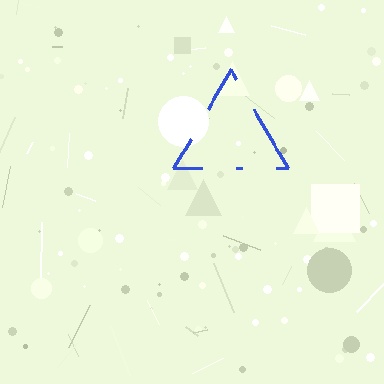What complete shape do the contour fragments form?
The contour fragments form a triangle.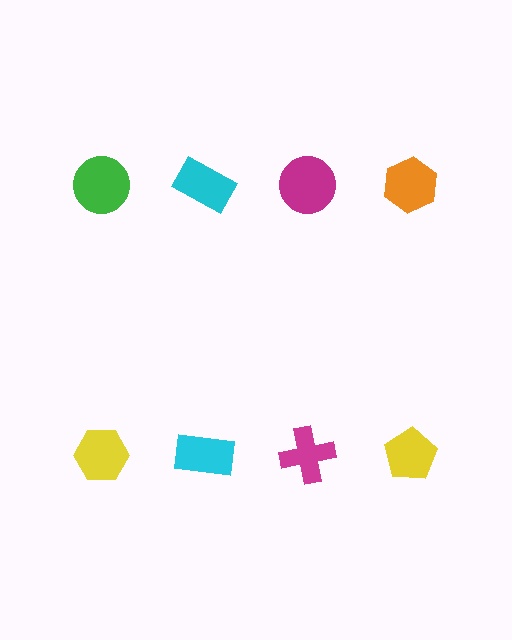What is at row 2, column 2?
A cyan rectangle.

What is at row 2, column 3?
A magenta cross.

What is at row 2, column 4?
A yellow pentagon.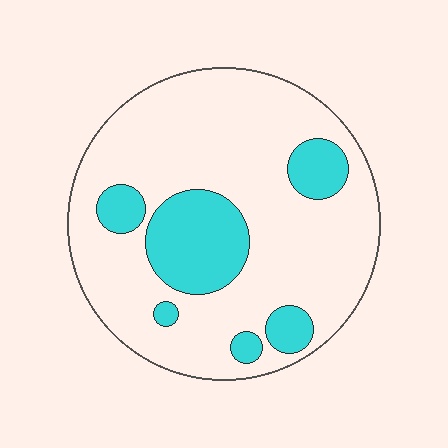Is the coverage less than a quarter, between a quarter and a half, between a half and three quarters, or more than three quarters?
Less than a quarter.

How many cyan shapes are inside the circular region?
6.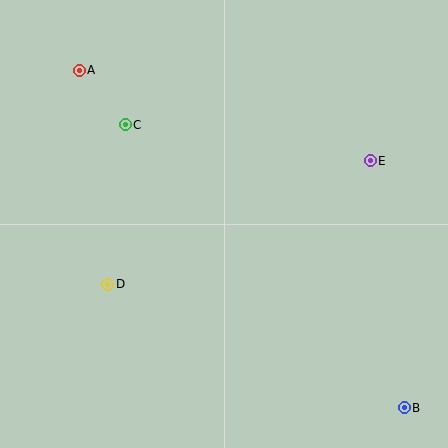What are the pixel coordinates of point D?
Point D is at (108, 284).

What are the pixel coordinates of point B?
Point B is at (404, 408).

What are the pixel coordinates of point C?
Point C is at (125, 125).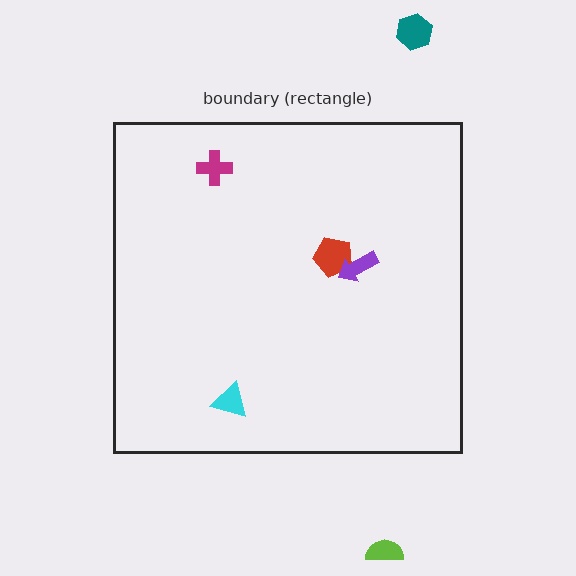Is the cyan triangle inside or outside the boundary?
Inside.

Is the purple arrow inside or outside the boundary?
Inside.